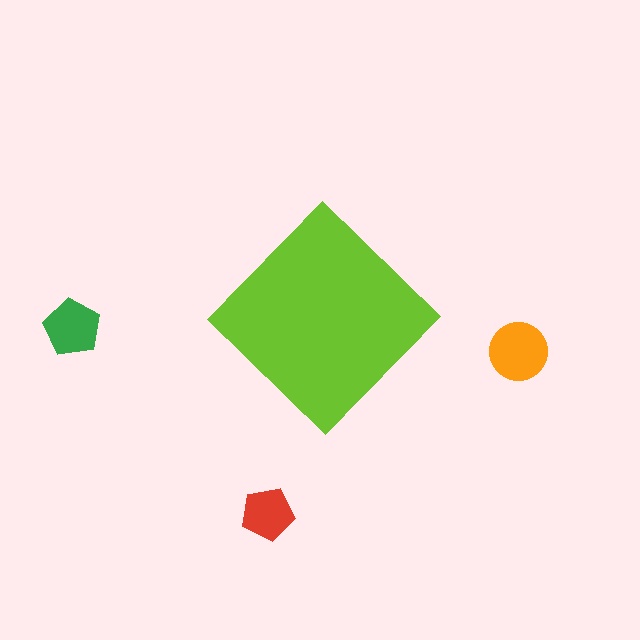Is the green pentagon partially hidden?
No, the green pentagon is fully visible.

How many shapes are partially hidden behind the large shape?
0 shapes are partially hidden.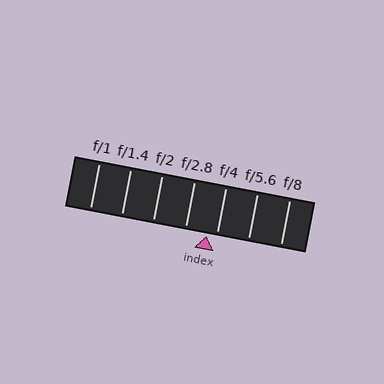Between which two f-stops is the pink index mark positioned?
The index mark is between f/2.8 and f/4.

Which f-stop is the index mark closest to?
The index mark is closest to f/4.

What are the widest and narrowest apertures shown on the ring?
The widest aperture shown is f/1 and the narrowest is f/8.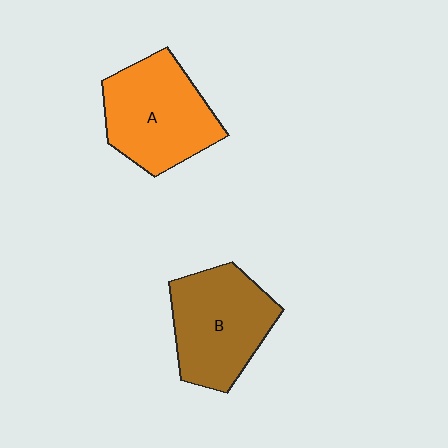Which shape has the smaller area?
Shape B (brown).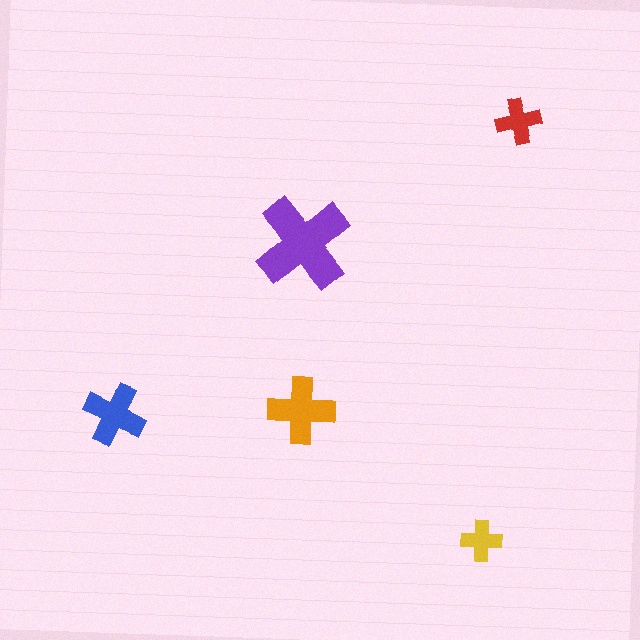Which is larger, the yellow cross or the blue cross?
The blue one.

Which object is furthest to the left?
The blue cross is leftmost.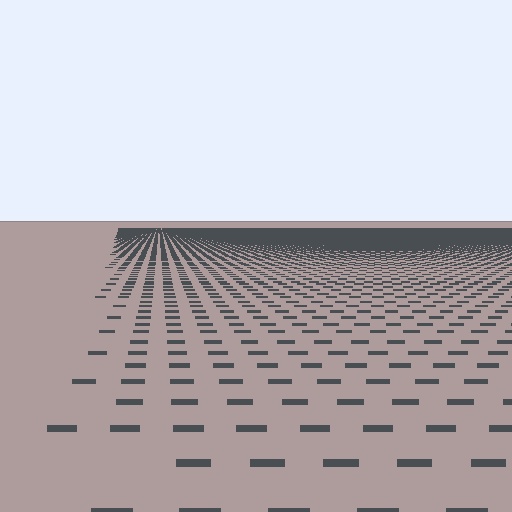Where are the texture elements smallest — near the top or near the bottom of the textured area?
Near the top.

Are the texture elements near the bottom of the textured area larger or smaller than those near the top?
Larger. Near the bottom, elements are closer to the viewer and appear at a bigger on-screen size.